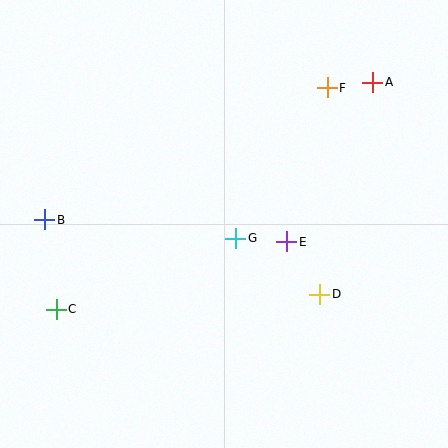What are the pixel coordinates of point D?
Point D is at (320, 294).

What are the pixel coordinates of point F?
Point F is at (327, 88).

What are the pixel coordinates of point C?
Point C is at (56, 309).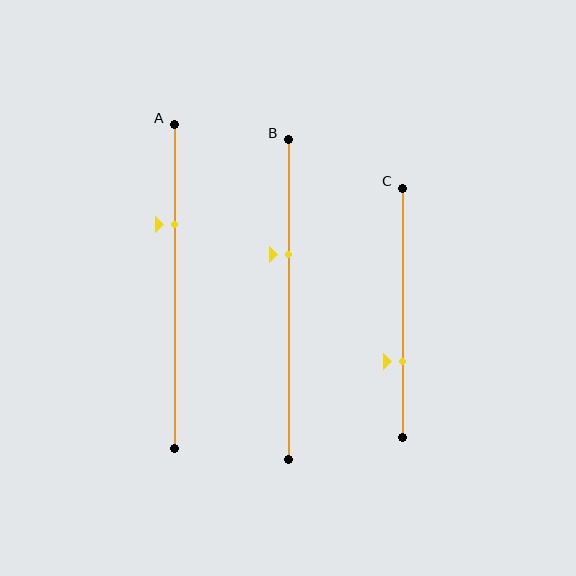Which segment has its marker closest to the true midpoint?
Segment B has its marker closest to the true midpoint.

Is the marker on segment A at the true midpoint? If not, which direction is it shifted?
No, the marker on segment A is shifted upward by about 19% of the segment length.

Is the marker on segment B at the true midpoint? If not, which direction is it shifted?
No, the marker on segment B is shifted upward by about 14% of the segment length.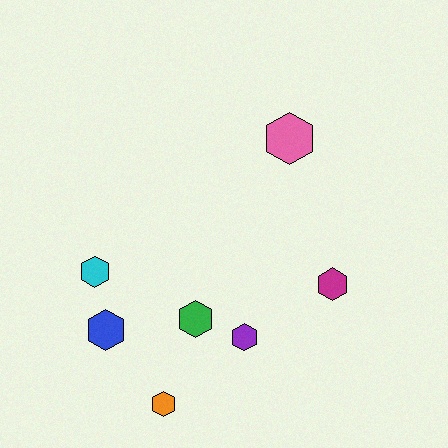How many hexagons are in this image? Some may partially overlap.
There are 7 hexagons.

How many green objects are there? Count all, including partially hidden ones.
There is 1 green object.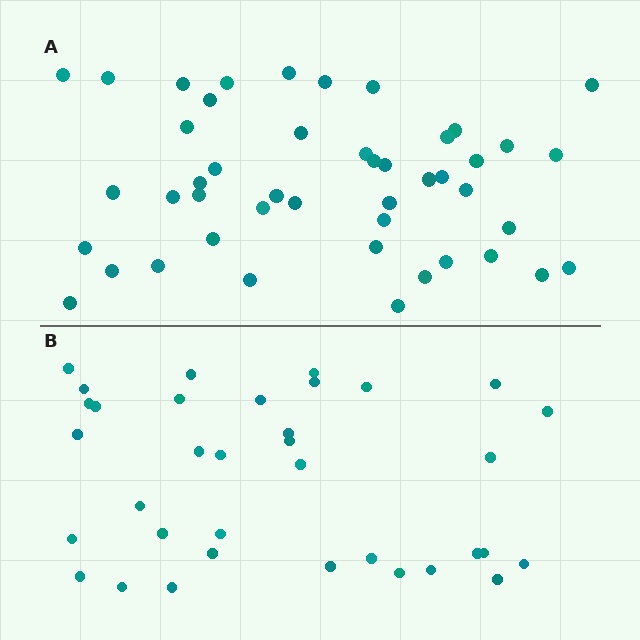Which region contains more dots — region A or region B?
Region A (the top region) has more dots.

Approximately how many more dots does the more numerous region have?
Region A has roughly 12 or so more dots than region B.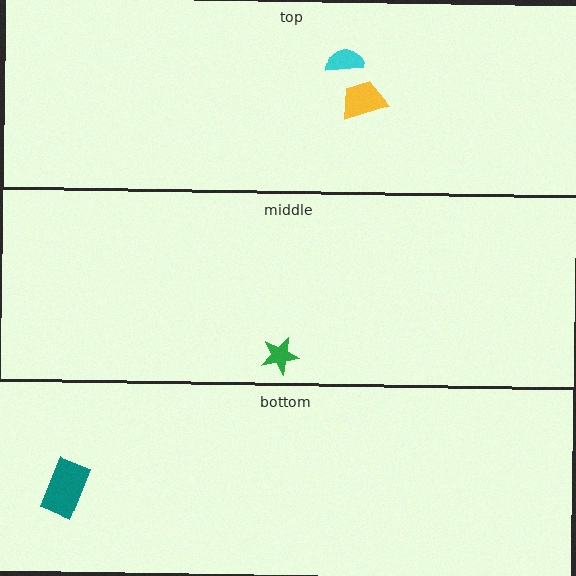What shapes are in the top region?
The yellow trapezoid, the cyan semicircle.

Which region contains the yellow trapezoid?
The top region.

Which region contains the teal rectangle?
The bottom region.